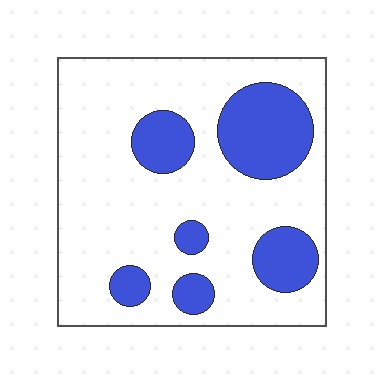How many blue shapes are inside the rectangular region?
6.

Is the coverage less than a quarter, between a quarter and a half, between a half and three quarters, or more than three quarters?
Less than a quarter.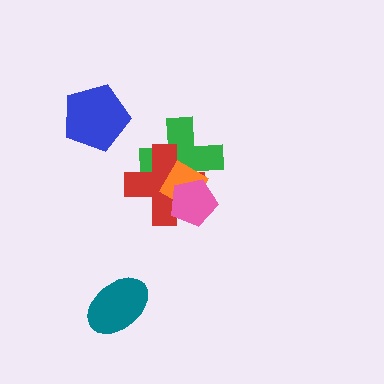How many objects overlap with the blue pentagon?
0 objects overlap with the blue pentagon.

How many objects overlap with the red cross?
3 objects overlap with the red cross.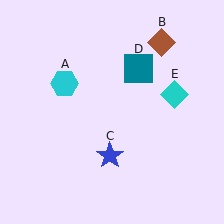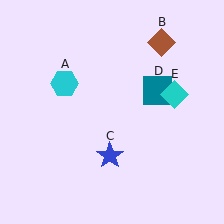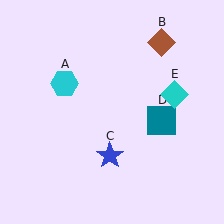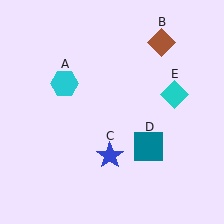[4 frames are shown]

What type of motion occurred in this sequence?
The teal square (object D) rotated clockwise around the center of the scene.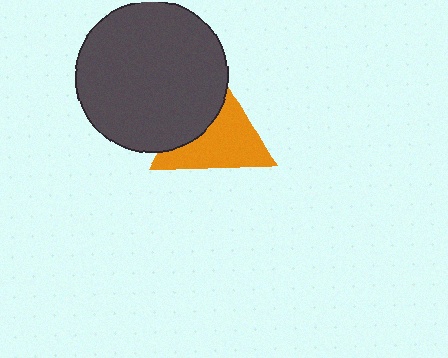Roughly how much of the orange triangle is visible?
About half of it is visible (roughly 61%).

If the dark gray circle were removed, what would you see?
You would see the complete orange triangle.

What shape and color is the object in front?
The object in front is a dark gray circle.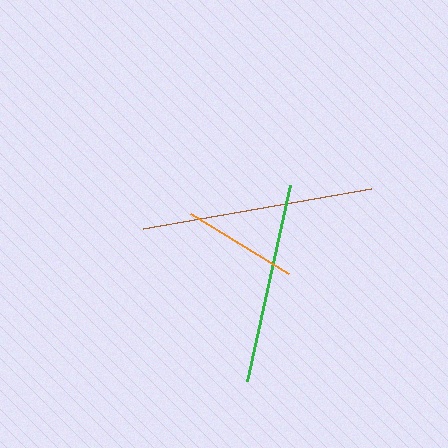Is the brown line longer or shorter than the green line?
The brown line is longer than the green line.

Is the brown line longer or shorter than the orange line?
The brown line is longer than the orange line.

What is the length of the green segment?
The green segment is approximately 200 pixels long.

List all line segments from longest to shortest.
From longest to shortest: brown, green, orange.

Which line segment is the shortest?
The orange line is the shortest at approximately 115 pixels.